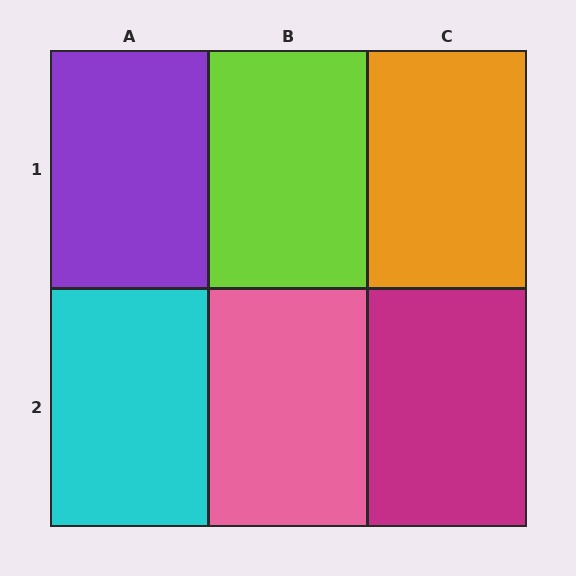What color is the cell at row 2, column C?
Magenta.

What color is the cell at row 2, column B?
Pink.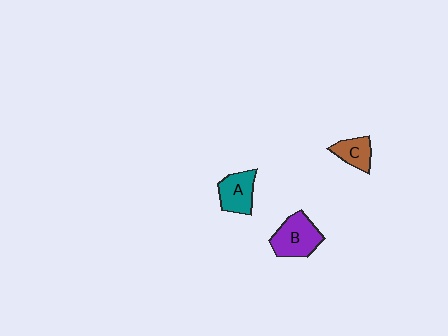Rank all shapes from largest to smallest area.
From largest to smallest: B (purple), A (teal), C (brown).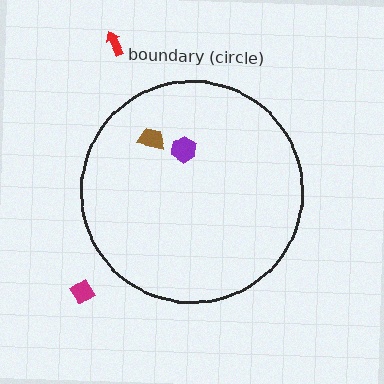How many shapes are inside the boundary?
2 inside, 2 outside.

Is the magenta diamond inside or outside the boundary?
Outside.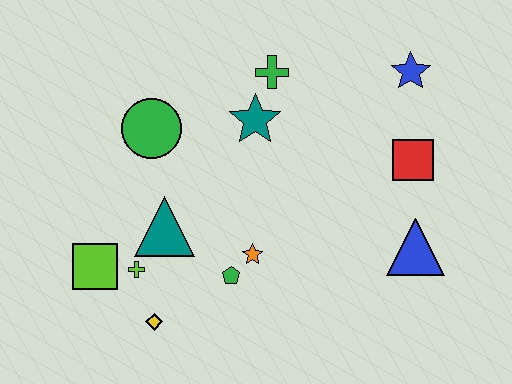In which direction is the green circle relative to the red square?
The green circle is to the left of the red square.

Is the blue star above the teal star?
Yes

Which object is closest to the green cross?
The teal star is closest to the green cross.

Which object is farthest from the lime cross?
The blue star is farthest from the lime cross.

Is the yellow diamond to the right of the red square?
No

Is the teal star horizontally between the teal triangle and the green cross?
Yes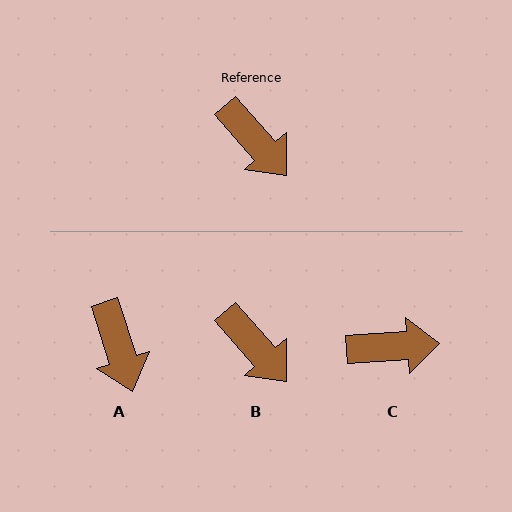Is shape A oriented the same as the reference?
No, it is off by about 23 degrees.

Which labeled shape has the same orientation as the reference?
B.